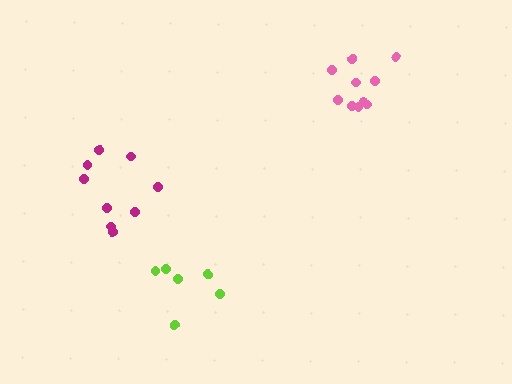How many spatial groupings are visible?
There are 3 spatial groupings.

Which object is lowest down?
The lime cluster is bottommost.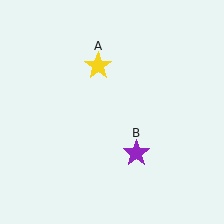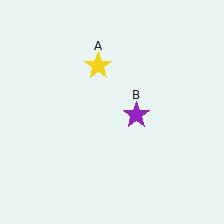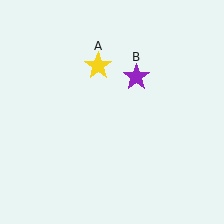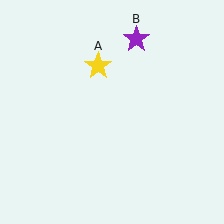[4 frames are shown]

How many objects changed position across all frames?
1 object changed position: purple star (object B).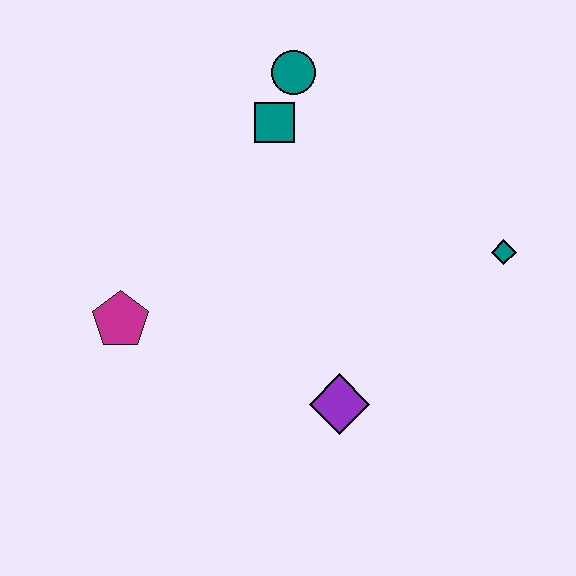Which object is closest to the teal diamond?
The purple diamond is closest to the teal diamond.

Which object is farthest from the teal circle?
The purple diamond is farthest from the teal circle.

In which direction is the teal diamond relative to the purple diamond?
The teal diamond is to the right of the purple diamond.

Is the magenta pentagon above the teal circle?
No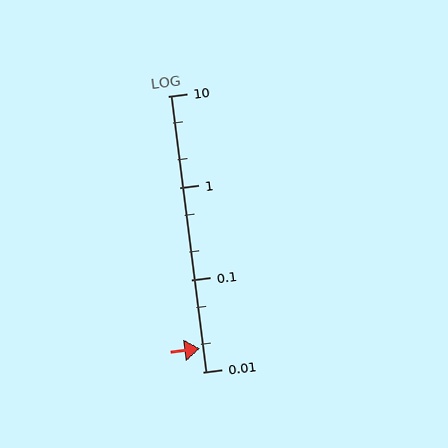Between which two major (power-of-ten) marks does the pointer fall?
The pointer is between 0.01 and 0.1.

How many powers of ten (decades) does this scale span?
The scale spans 3 decades, from 0.01 to 10.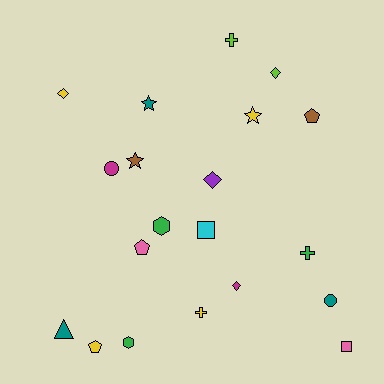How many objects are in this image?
There are 20 objects.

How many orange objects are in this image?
There are no orange objects.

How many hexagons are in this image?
There are 2 hexagons.